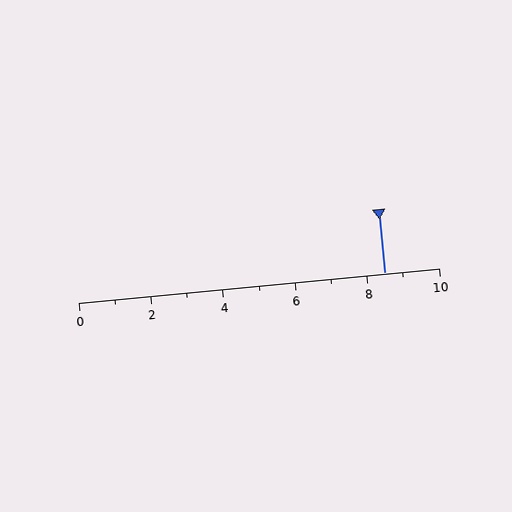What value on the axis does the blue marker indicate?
The marker indicates approximately 8.5.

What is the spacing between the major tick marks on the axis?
The major ticks are spaced 2 apart.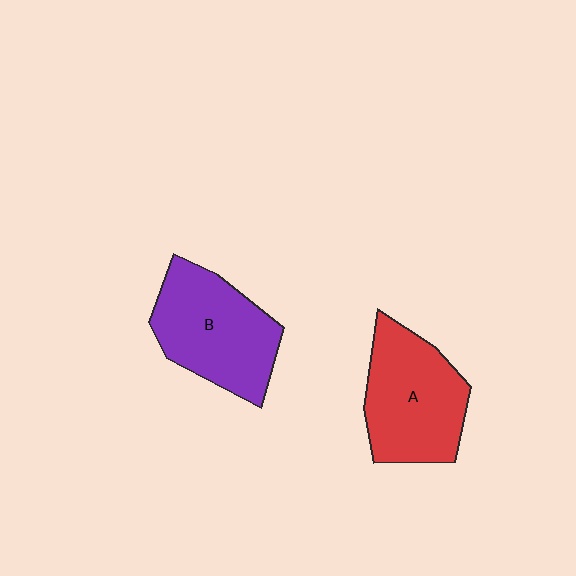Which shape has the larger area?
Shape B (purple).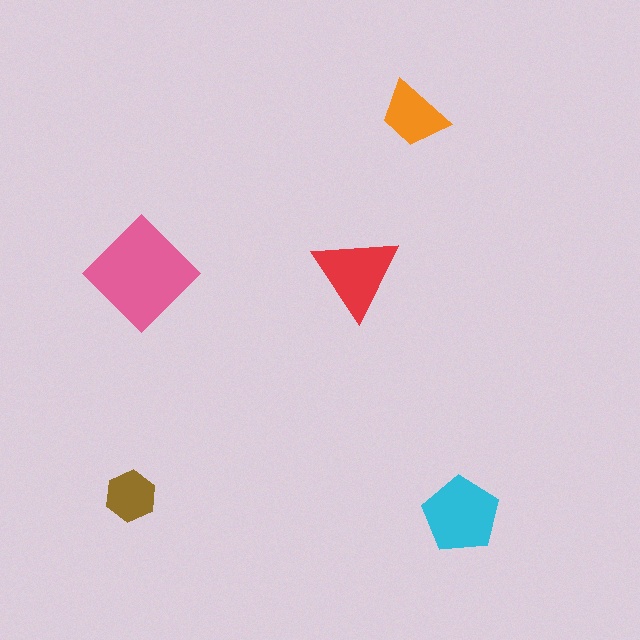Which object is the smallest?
The brown hexagon.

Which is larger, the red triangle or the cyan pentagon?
The cyan pentagon.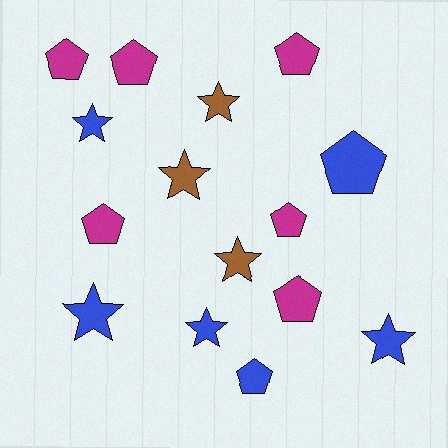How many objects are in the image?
There are 15 objects.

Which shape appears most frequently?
Pentagon, with 8 objects.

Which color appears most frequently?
Blue, with 6 objects.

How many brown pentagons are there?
There are no brown pentagons.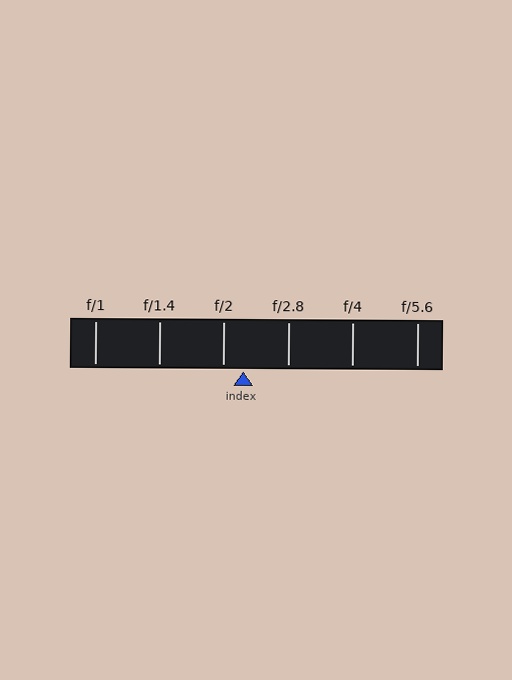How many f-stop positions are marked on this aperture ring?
There are 6 f-stop positions marked.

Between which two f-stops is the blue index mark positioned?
The index mark is between f/2 and f/2.8.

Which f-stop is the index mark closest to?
The index mark is closest to f/2.